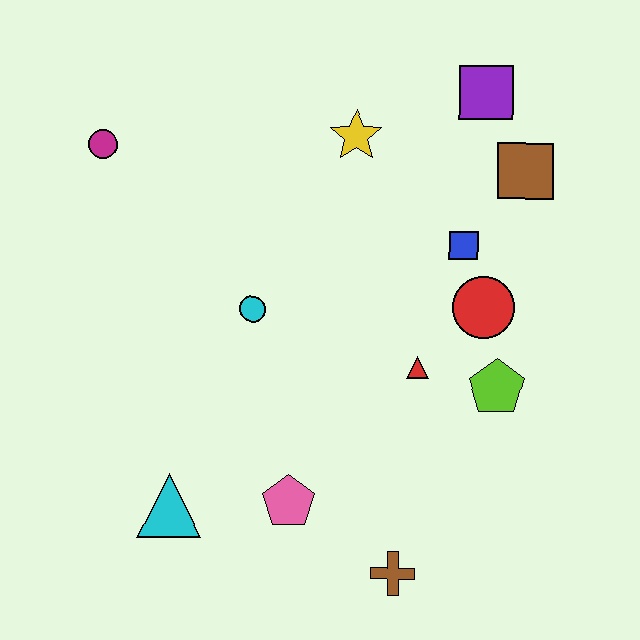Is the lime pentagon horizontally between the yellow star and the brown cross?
No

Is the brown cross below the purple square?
Yes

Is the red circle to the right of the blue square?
Yes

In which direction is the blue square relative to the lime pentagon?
The blue square is above the lime pentagon.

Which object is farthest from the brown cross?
The magenta circle is farthest from the brown cross.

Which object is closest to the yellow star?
The purple square is closest to the yellow star.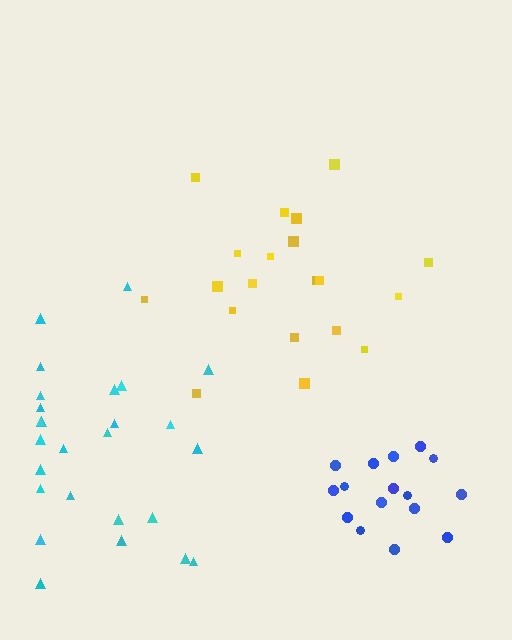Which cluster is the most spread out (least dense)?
Yellow.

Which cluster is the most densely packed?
Blue.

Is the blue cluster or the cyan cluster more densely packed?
Blue.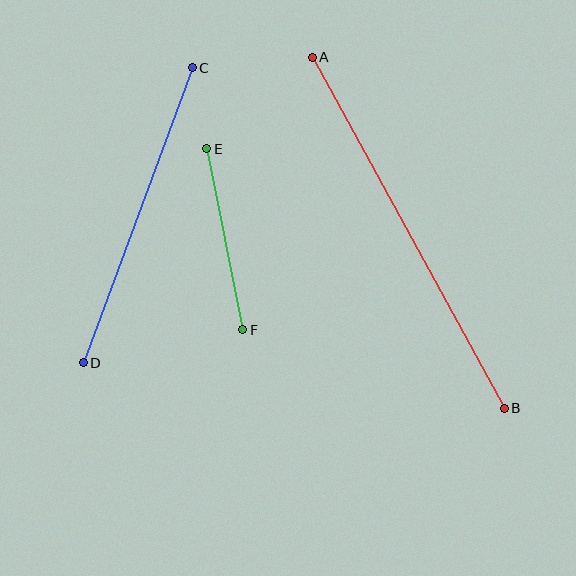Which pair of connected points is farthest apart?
Points A and B are farthest apart.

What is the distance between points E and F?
The distance is approximately 184 pixels.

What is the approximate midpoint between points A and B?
The midpoint is at approximately (408, 233) pixels.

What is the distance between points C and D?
The distance is approximately 315 pixels.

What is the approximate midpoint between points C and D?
The midpoint is at approximately (138, 215) pixels.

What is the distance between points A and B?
The distance is approximately 400 pixels.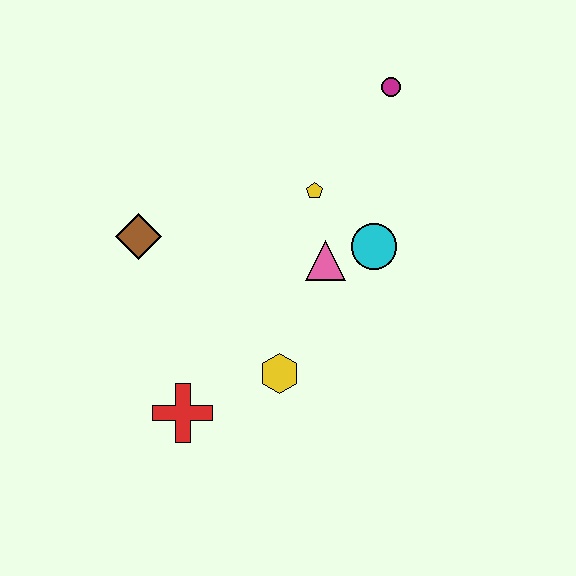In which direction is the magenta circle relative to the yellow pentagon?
The magenta circle is above the yellow pentagon.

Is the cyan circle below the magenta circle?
Yes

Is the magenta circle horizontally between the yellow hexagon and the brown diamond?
No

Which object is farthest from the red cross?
The magenta circle is farthest from the red cross.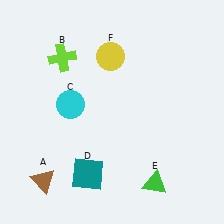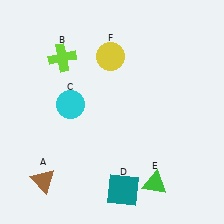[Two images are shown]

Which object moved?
The teal square (D) moved right.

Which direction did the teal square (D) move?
The teal square (D) moved right.